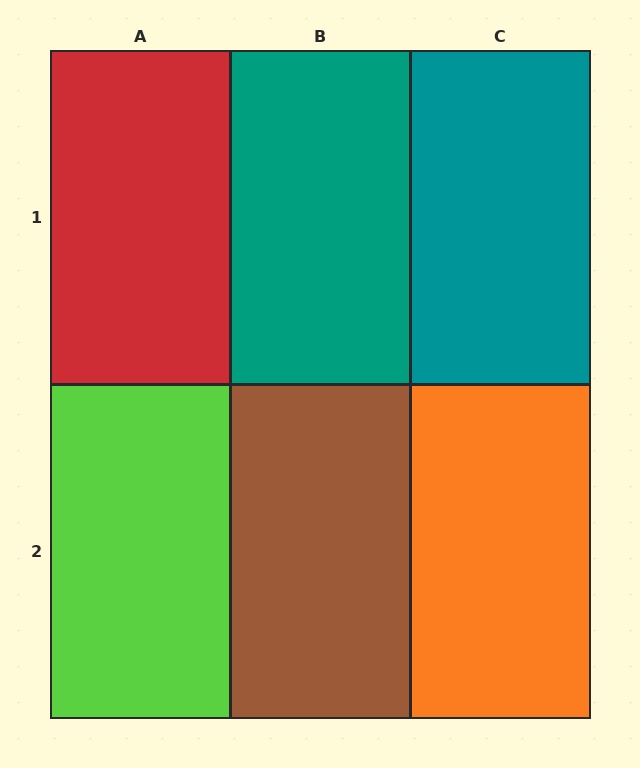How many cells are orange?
1 cell is orange.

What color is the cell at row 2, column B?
Brown.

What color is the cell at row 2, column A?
Lime.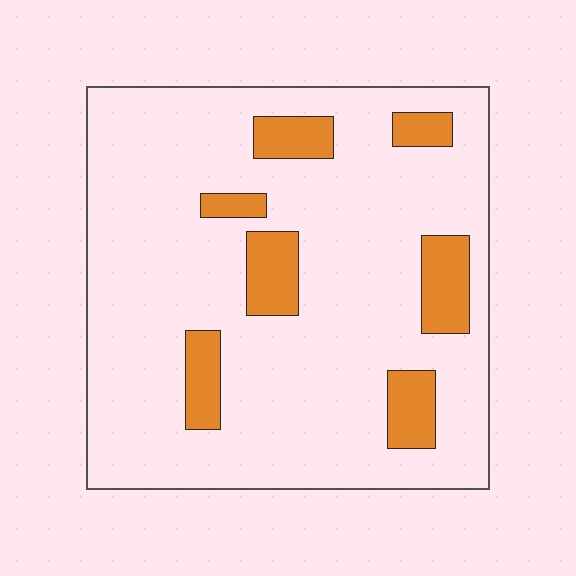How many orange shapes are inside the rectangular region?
7.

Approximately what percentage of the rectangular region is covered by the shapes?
Approximately 15%.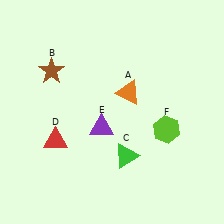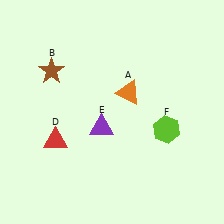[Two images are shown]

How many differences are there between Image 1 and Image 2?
There is 1 difference between the two images.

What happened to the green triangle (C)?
The green triangle (C) was removed in Image 2. It was in the bottom-right area of Image 1.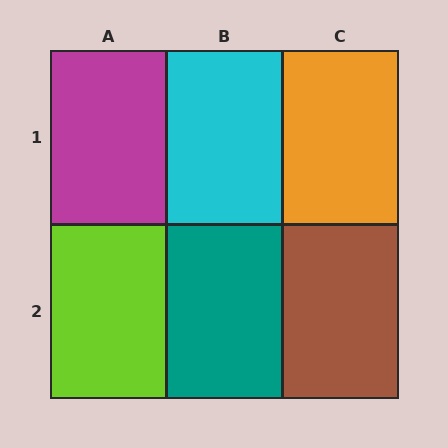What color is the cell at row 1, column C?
Orange.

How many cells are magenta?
1 cell is magenta.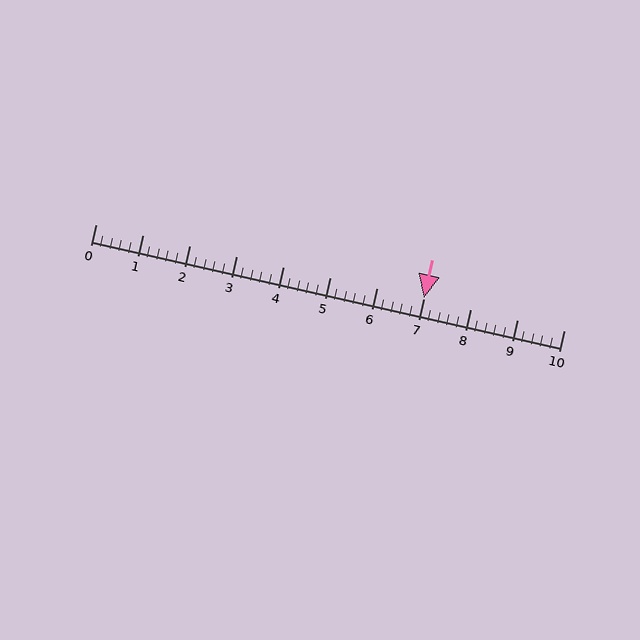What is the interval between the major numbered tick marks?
The major tick marks are spaced 1 units apart.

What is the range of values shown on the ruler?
The ruler shows values from 0 to 10.